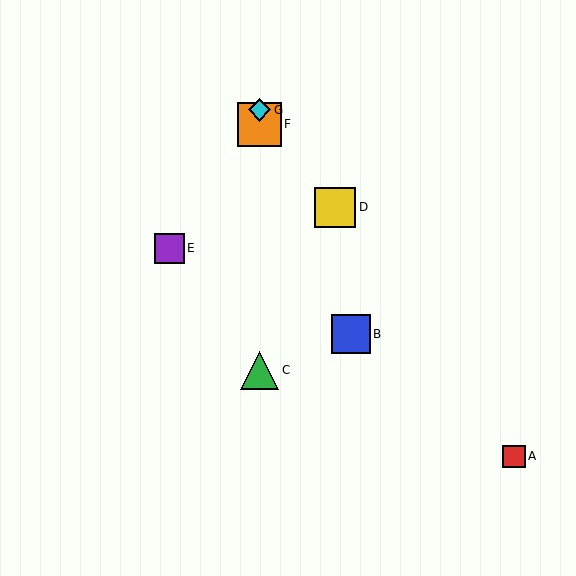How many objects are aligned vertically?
3 objects (C, F, G) are aligned vertically.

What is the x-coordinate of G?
Object G is at x≈260.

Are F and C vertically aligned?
Yes, both are at x≈260.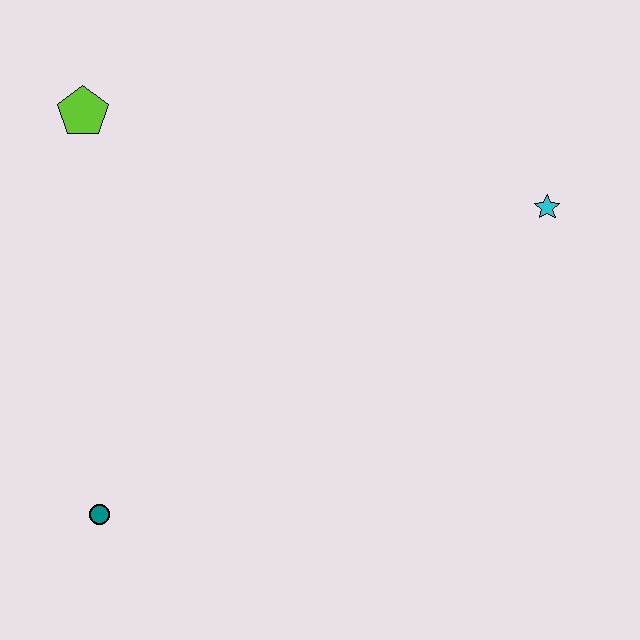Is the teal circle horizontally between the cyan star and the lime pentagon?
Yes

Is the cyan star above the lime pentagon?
No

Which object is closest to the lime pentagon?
The teal circle is closest to the lime pentagon.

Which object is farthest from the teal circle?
The cyan star is farthest from the teal circle.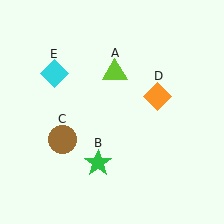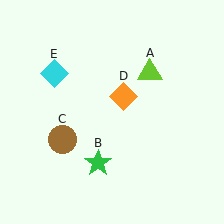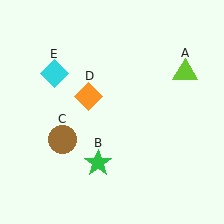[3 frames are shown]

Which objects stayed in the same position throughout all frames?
Green star (object B) and brown circle (object C) and cyan diamond (object E) remained stationary.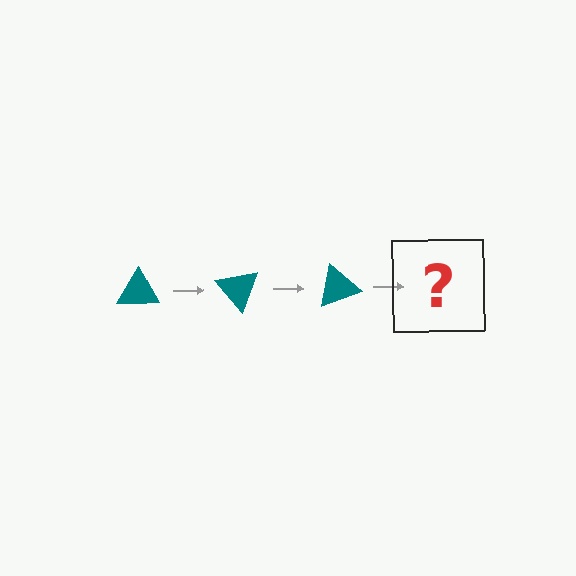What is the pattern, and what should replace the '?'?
The pattern is that the triangle rotates 50 degrees each step. The '?' should be a teal triangle rotated 150 degrees.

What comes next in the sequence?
The next element should be a teal triangle rotated 150 degrees.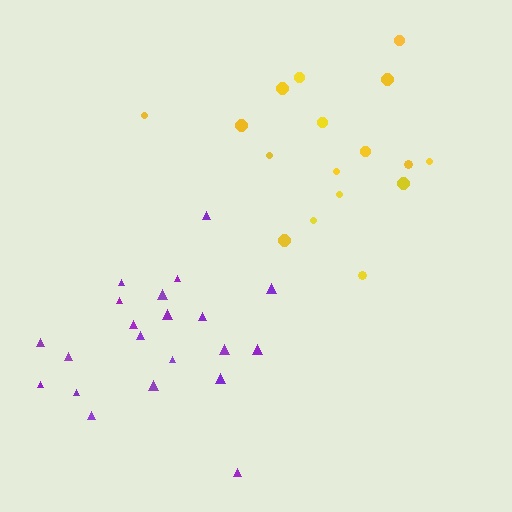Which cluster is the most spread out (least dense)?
Yellow.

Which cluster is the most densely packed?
Purple.